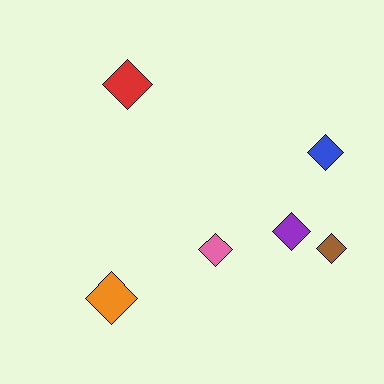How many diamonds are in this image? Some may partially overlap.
There are 6 diamonds.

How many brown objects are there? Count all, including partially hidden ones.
There is 1 brown object.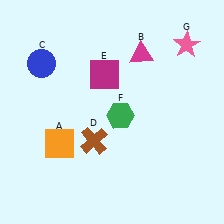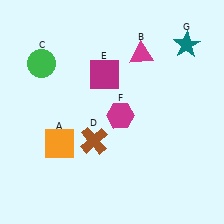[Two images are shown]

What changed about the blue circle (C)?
In Image 1, C is blue. In Image 2, it changed to green.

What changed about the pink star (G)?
In Image 1, G is pink. In Image 2, it changed to teal.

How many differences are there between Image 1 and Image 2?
There are 3 differences between the two images.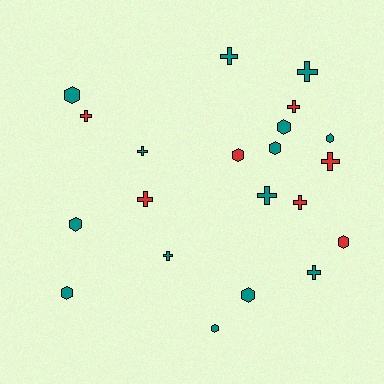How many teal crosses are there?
There are 6 teal crosses.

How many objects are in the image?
There are 21 objects.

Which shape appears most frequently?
Cross, with 11 objects.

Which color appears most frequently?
Teal, with 14 objects.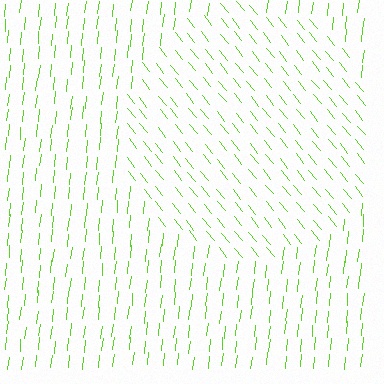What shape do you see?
I see a circle.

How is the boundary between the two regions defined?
The boundary is defined purely by a change in line orientation (approximately 45 degrees difference). All lines are the same color and thickness.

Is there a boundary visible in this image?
Yes, there is a texture boundary formed by a change in line orientation.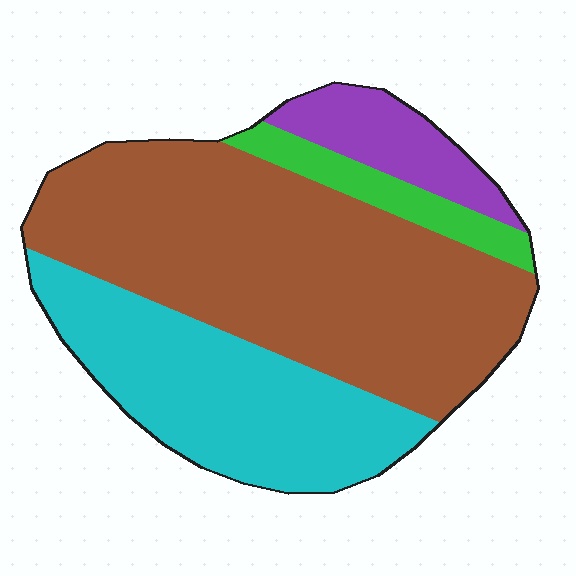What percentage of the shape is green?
Green takes up about one tenth (1/10) of the shape.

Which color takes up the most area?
Brown, at roughly 55%.